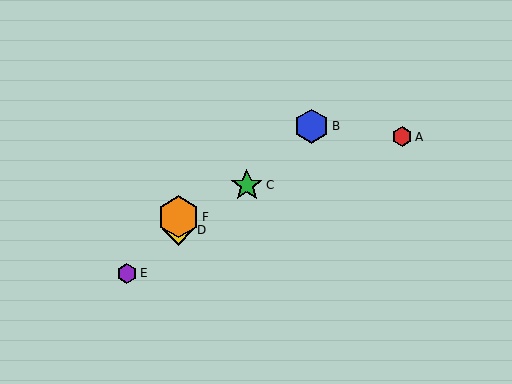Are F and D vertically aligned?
Yes, both are at x≈178.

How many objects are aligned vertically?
2 objects (D, F) are aligned vertically.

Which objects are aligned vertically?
Objects D, F are aligned vertically.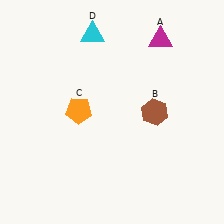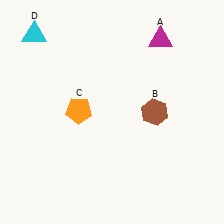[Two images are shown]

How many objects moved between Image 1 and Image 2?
1 object moved between the two images.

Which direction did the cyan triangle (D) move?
The cyan triangle (D) moved left.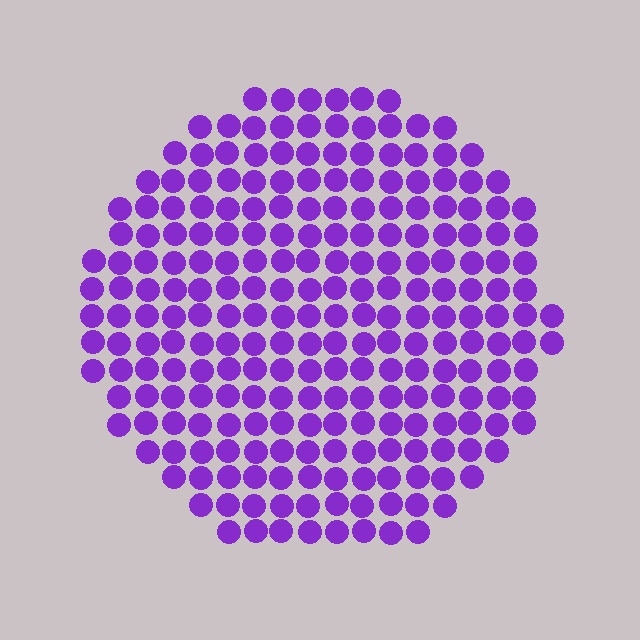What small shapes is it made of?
It is made of small circles.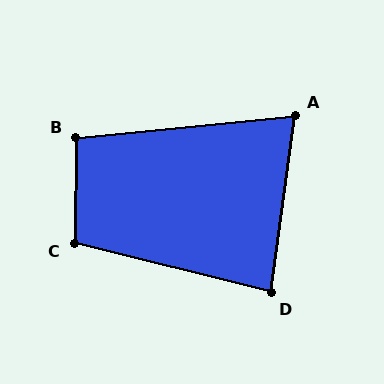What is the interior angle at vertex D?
Approximately 84 degrees (acute).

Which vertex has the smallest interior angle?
A, at approximately 77 degrees.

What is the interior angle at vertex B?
Approximately 96 degrees (obtuse).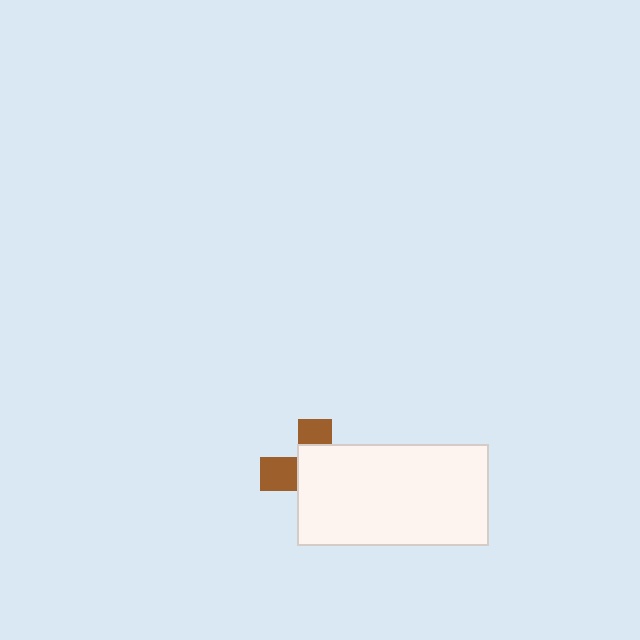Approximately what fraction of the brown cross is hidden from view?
Roughly 67% of the brown cross is hidden behind the white rectangle.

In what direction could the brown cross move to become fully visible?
The brown cross could move toward the upper-left. That would shift it out from behind the white rectangle entirely.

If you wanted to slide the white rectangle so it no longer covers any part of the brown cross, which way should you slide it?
Slide it toward the lower-right — that is the most direct way to separate the two shapes.